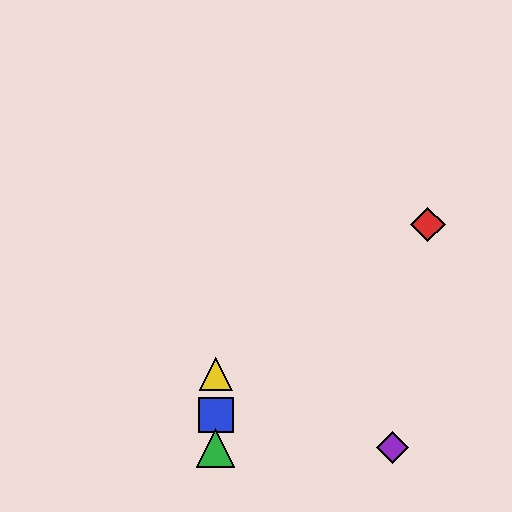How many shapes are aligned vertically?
3 shapes (the blue square, the green triangle, the yellow triangle) are aligned vertically.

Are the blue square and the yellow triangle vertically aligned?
Yes, both are at x≈216.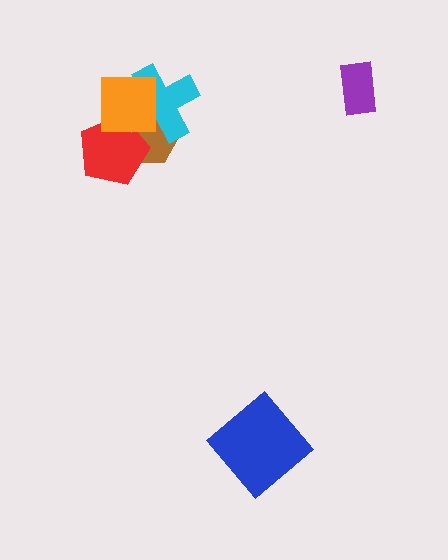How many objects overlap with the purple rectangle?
0 objects overlap with the purple rectangle.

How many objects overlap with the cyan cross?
3 objects overlap with the cyan cross.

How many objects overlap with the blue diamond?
0 objects overlap with the blue diamond.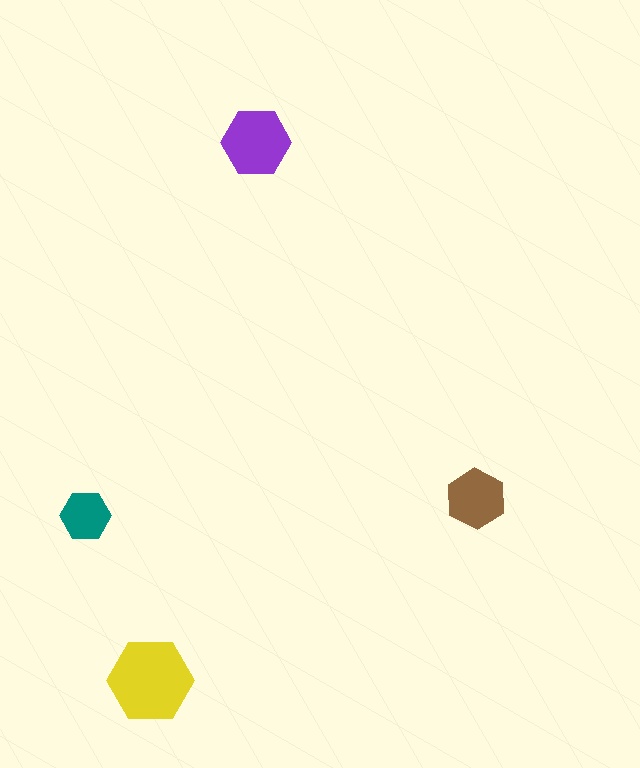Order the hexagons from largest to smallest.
the yellow one, the purple one, the brown one, the teal one.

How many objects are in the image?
There are 4 objects in the image.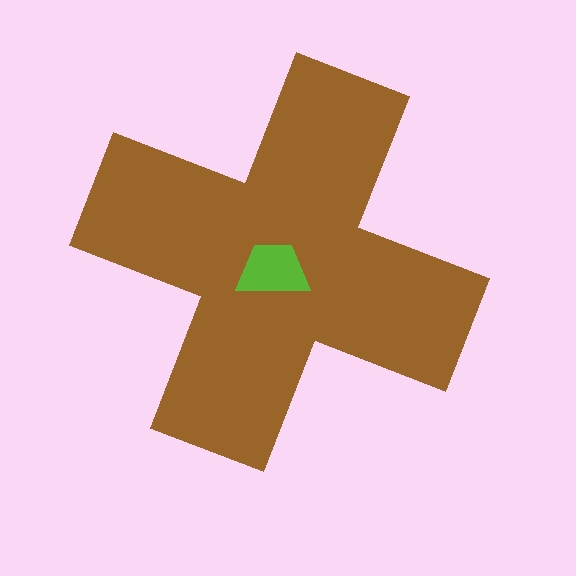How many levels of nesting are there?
2.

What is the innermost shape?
The lime trapezoid.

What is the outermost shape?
The brown cross.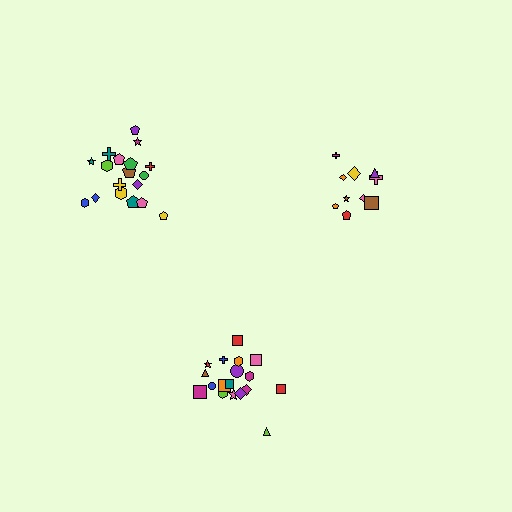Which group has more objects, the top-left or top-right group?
The top-left group.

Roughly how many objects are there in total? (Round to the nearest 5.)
Roughly 45 objects in total.